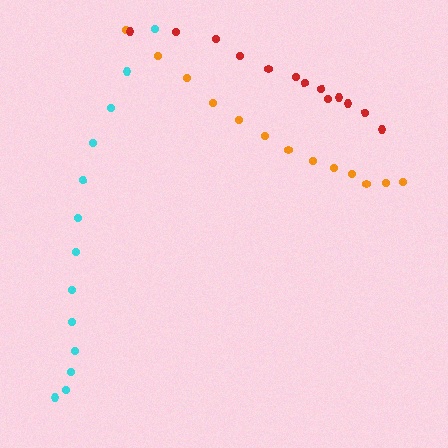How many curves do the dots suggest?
There are 3 distinct paths.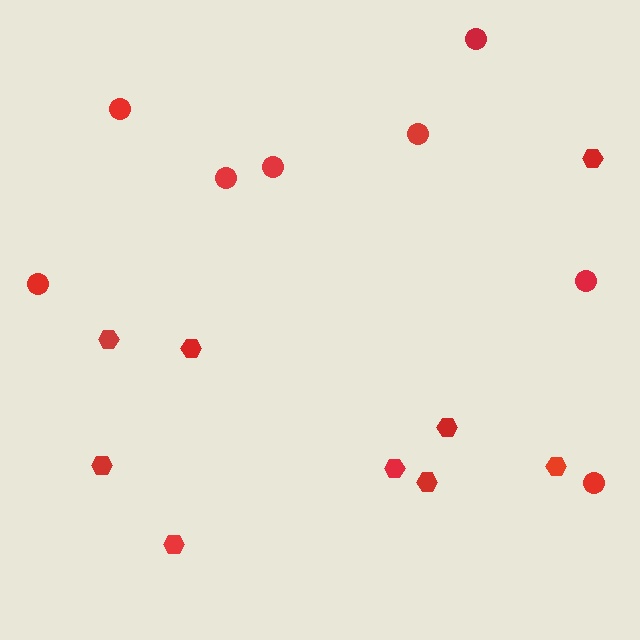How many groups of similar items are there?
There are 2 groups: one group of circles (8) and one group of hexagons (9).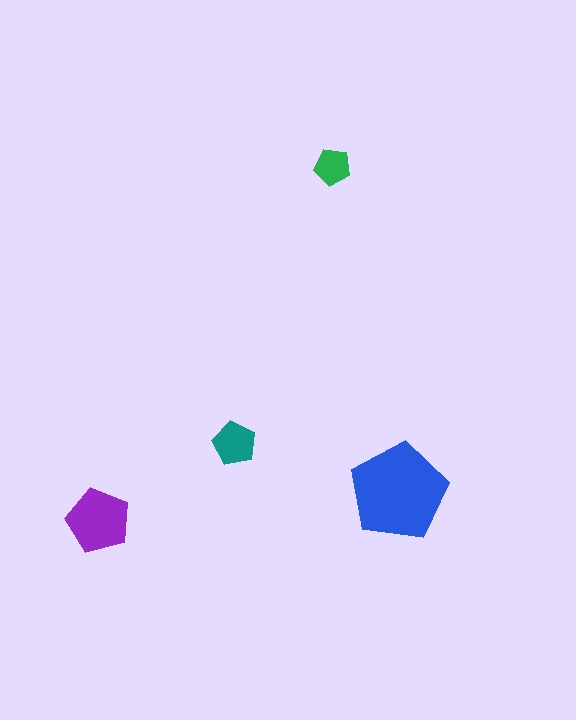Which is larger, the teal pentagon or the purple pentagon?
The purple one.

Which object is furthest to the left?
The purple pentagon is leftmost.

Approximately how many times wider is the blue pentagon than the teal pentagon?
About 2.5 times wider.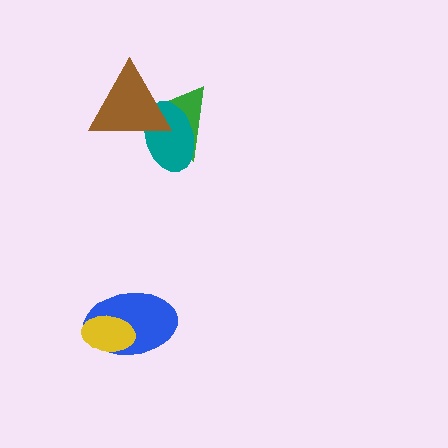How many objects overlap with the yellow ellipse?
1 object overlaps with the yellow ellipse.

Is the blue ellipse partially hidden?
Yes, it is partially covered by another shape.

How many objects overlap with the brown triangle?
2 objects overlap with the brown triangle.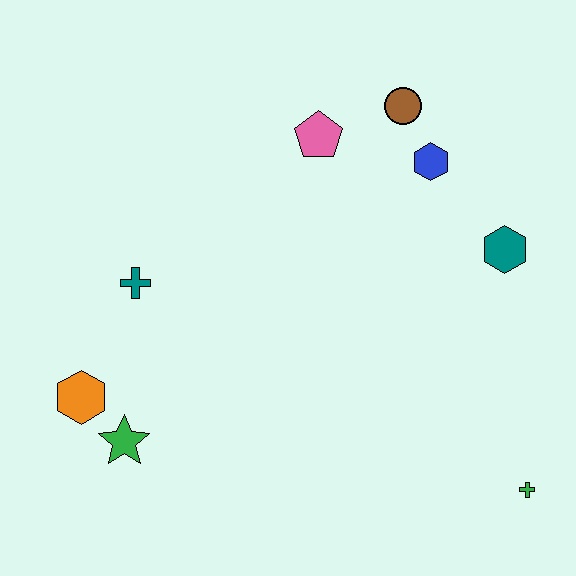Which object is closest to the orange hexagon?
The green star is closest to the orange hexagon.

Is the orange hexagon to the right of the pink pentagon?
No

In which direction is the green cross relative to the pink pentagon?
The green cross is below the pink pentagon.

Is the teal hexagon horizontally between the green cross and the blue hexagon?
Yes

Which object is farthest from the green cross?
The orange hexagon is farthest from the green cross.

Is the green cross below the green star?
Yes